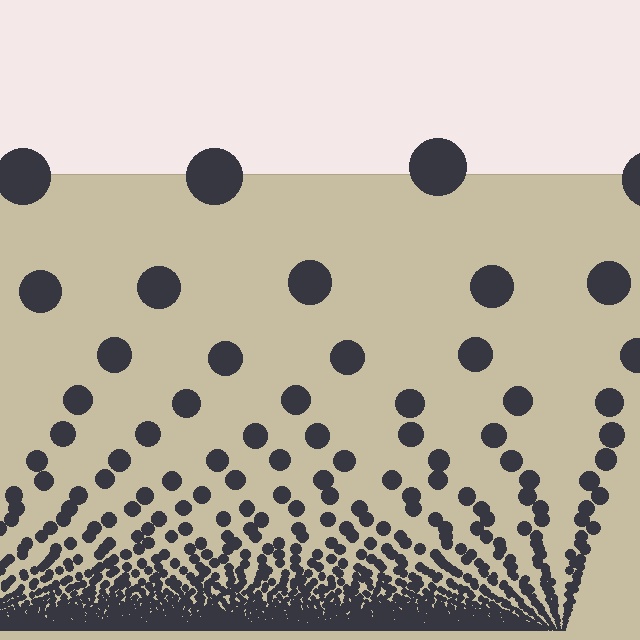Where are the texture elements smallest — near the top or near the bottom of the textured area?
Near the bottom.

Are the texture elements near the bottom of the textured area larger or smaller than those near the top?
Smaller. The gradient is inverted — elements near the bottom are smaller and denser.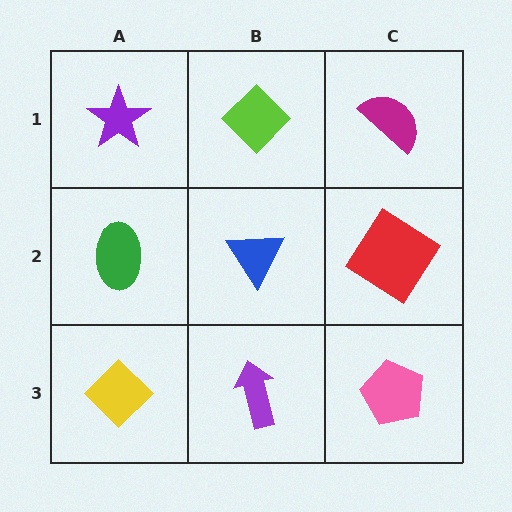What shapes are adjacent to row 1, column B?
A blue triangle (row 2, column B), a purple star (row 1, column A), a magenta semicircle (row 1, column C).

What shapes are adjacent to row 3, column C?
A red diamond (row 2, column C), a purple arrow (row 3, column B).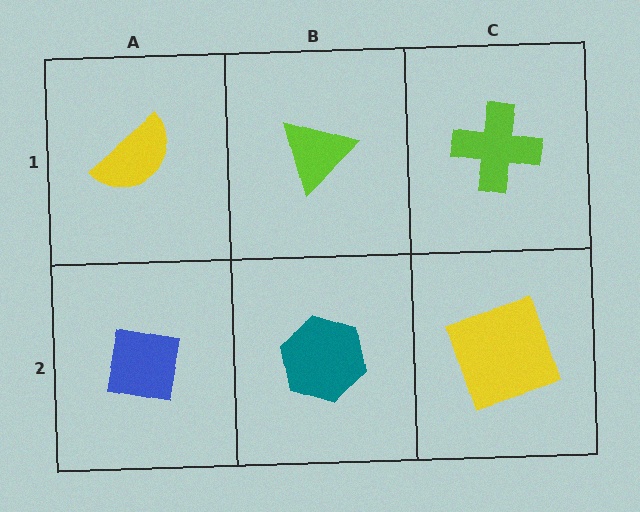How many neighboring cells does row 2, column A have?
2.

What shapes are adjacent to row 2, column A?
A yellow semicircle (row 1, column A), a teal hexagon (row 2, column B).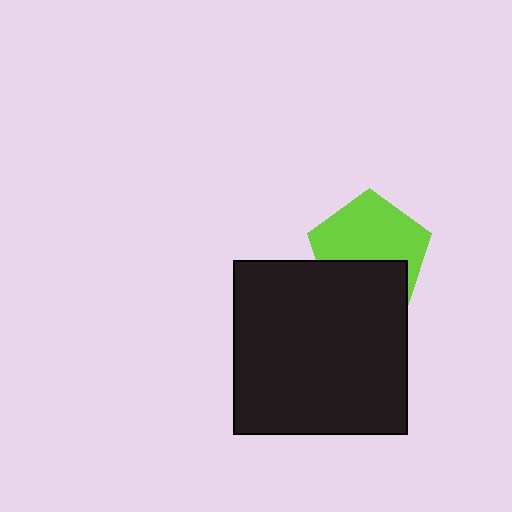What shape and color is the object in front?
The object in front is a black square.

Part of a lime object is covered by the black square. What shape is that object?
It is a pentagon.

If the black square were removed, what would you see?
You would see the complete lime pentagon.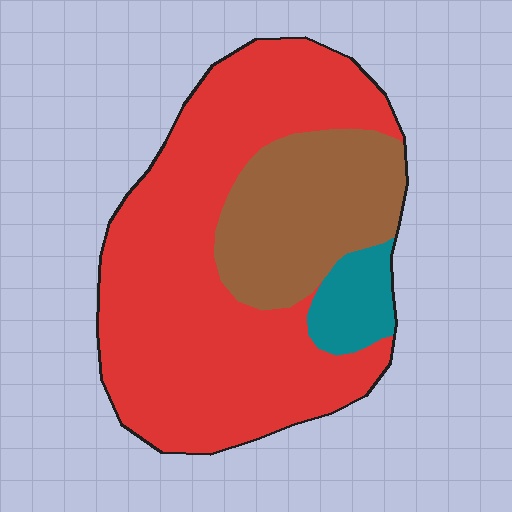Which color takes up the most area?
Red, at roughly 65%.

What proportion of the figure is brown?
Brown covers about 25% of the figure.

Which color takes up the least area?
Teal, at roughly 10%.